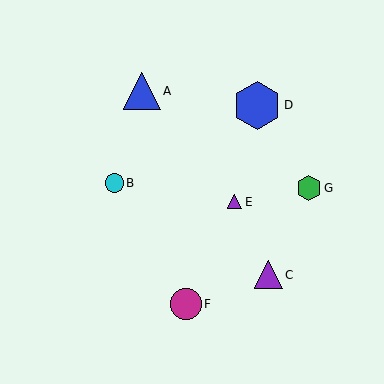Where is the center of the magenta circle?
The center of the magenta circle is at (186, 304).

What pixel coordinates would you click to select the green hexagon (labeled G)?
Click at (309, 188) to select the green hexagon G.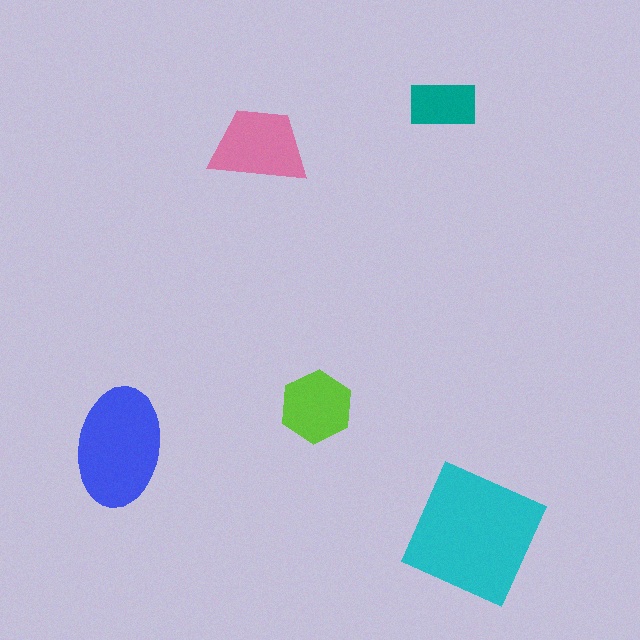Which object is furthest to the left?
The blue ellipse is leftmost.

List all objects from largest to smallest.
The cyan square, the blue ellipse, the pink trapezoid, the lime hexagon, the teal rectangle.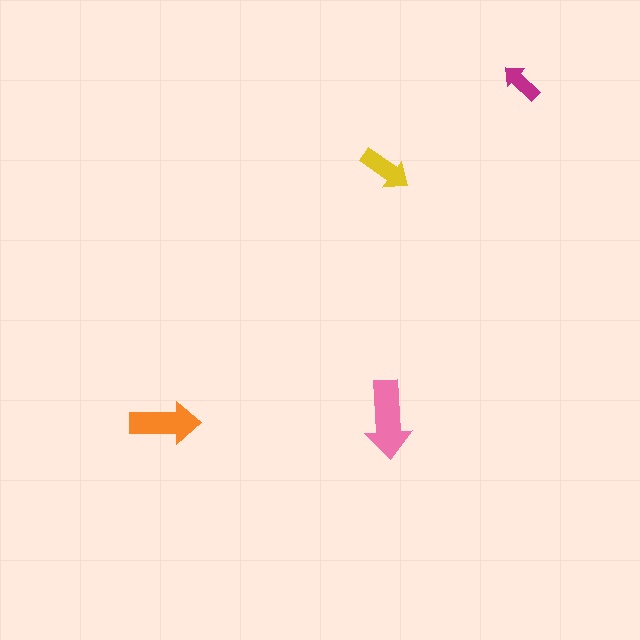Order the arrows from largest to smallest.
the pink one, the orange one, the yellow one, the magenta one.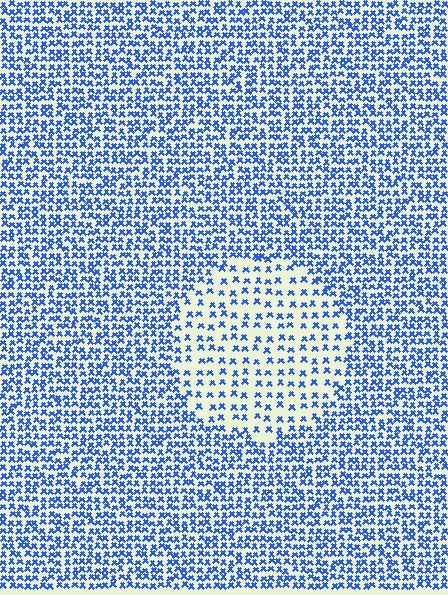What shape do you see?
I see a circle.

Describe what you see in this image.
The image contains small blue elements arranged at two different densities. A circle-shaped region is visible where the elements are less densely packed than the surrounding area.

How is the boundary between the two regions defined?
The boundary is defined by a change in element density (approximately 2.1x ratio). All elements are the same color, size, and shape.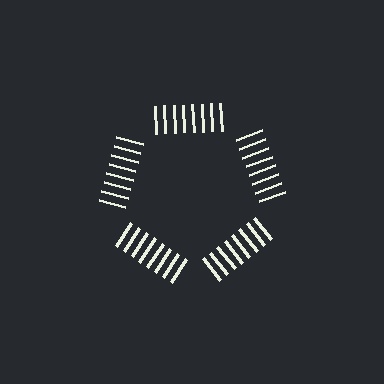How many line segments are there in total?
40 — 8 along each of the 5 edges.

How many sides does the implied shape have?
5 sides — the line-ends trace a pentagon.